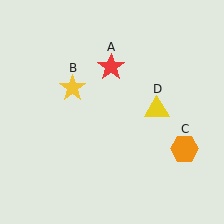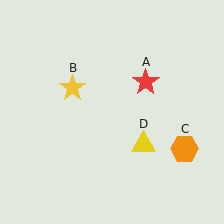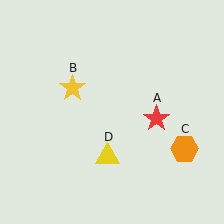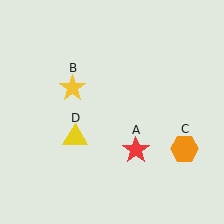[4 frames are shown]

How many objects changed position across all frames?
2 objects changed position: red star (object A), yellow triangle (object D).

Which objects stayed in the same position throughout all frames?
Yellow star (object B) and orange hexagon (object C) remained stationary.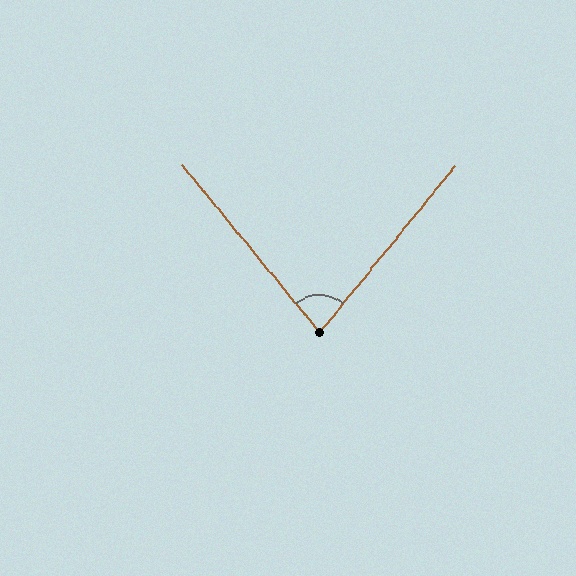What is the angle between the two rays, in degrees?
Approximately 78 degrees.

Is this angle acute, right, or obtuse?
It is acute.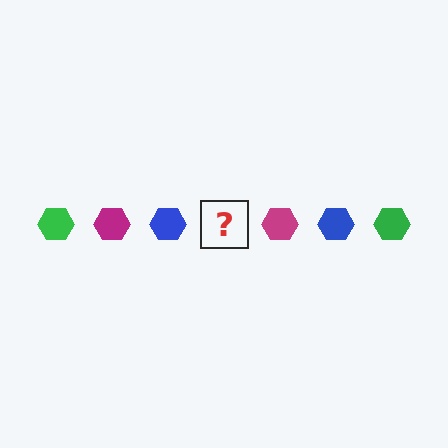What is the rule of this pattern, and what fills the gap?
The rule is that the pattern cycles through green, magenta, blue hexagons. The gap should be filled with a green hexagon.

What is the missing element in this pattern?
The missing element is a green hexagon.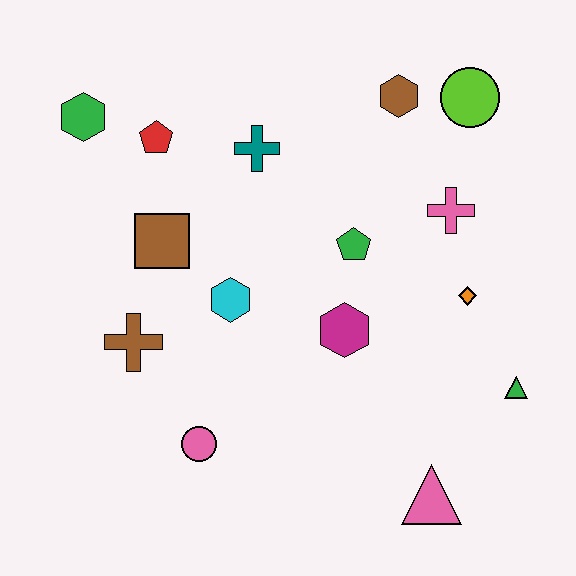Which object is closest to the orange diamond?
The pink cross is closest to the orange diamond.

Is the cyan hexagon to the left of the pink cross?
Yes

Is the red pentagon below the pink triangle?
No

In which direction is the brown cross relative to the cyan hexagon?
The brown cross is to the left of the cyan hexagon.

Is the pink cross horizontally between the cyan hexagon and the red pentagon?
No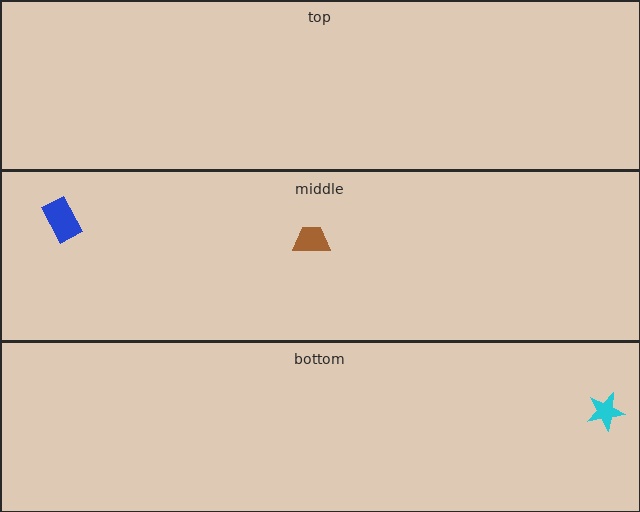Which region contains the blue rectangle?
The middle region.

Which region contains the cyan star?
The bottom region.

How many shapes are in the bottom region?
1.